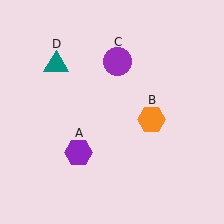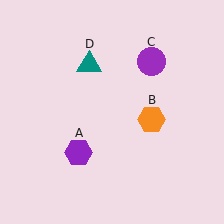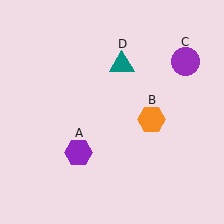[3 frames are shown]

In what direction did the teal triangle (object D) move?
The teal triangle (object D) moved right.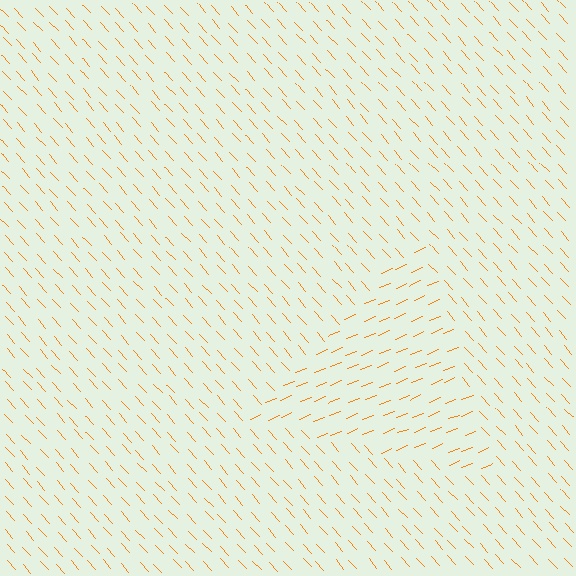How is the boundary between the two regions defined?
The boundary is defined purely by a change in line orientation (approximately 70 degrees difference). All lines are the same color and thickness.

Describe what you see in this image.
The image is filled with small orange line segments. A triangle region in the image has lines oriented differently from the surrounding lines, creating a visible texture boundary.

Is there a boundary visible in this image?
Yes, there is a texture boundary formed by a change in line orientation.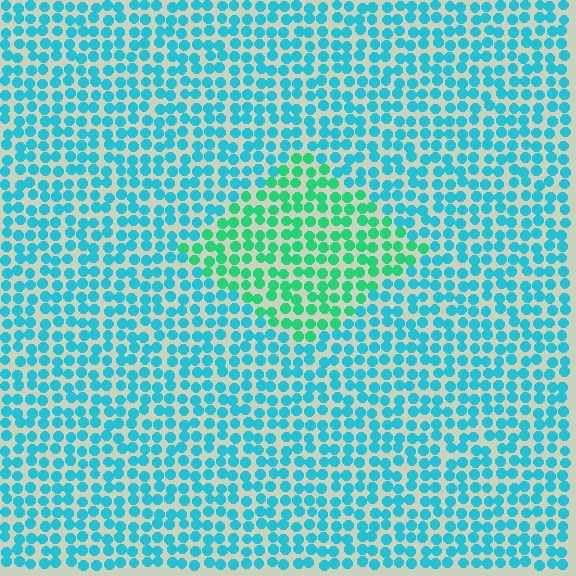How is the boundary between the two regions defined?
The boundary is defined purely by a slight shift in hue (about 38 degrees). Spacing, size, and orientation are identical on both sides.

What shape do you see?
I see a diamond.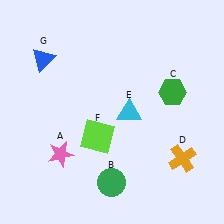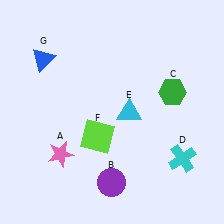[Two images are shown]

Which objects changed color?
B changed from green to purple. D changed from orange to cyan.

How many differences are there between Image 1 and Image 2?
There are 2 differences between the two images.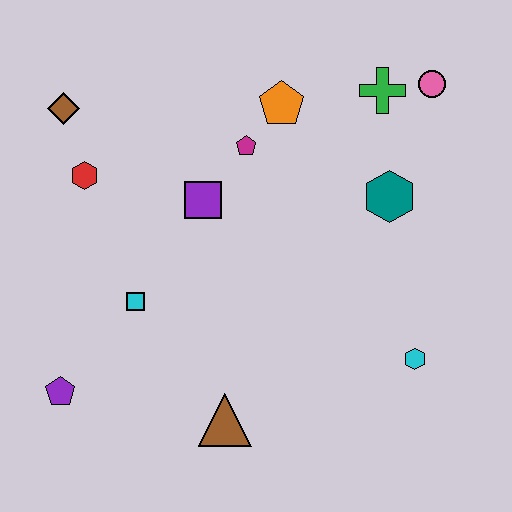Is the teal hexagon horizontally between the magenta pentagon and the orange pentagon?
No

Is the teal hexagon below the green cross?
Yes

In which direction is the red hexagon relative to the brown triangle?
The red hexagon is above the brown triangle.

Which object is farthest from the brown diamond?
The cyan hexagon is farthest from the brown diamond.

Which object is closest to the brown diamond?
The red hexagon is closest to the brown diamond.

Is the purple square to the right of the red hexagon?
Yes